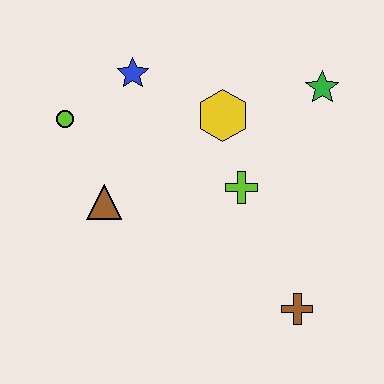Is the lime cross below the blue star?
Yes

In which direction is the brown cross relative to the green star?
The brown cross is below the green star.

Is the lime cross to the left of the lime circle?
No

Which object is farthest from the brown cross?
The lime circle is farthest from the brown cross.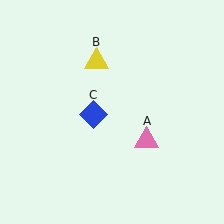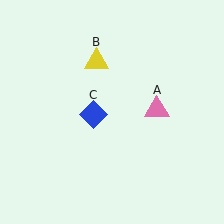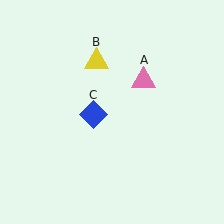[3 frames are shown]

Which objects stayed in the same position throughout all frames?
Yellow triangle (object B) and blue diamond (object C) remained stationary.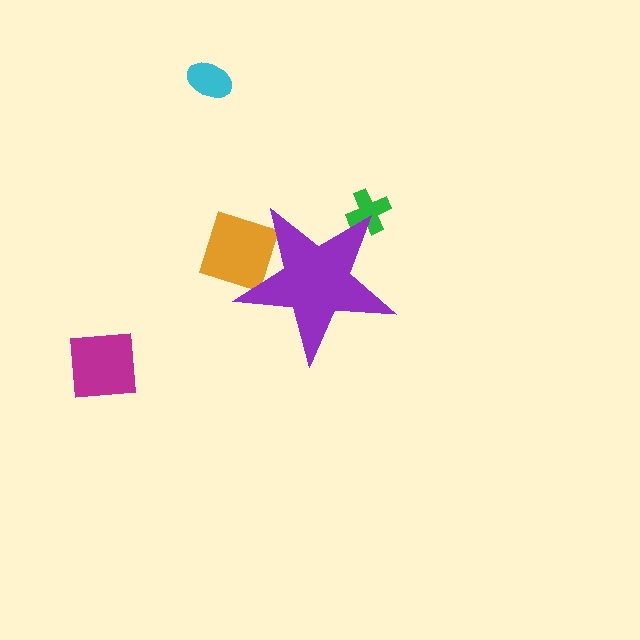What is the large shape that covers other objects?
A purple star.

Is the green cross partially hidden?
Yes, the green cross is partially hidden behind the purple star.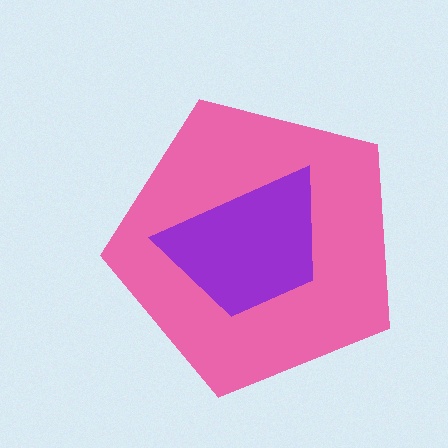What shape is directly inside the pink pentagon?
The purple trapezoid.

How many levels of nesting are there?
2.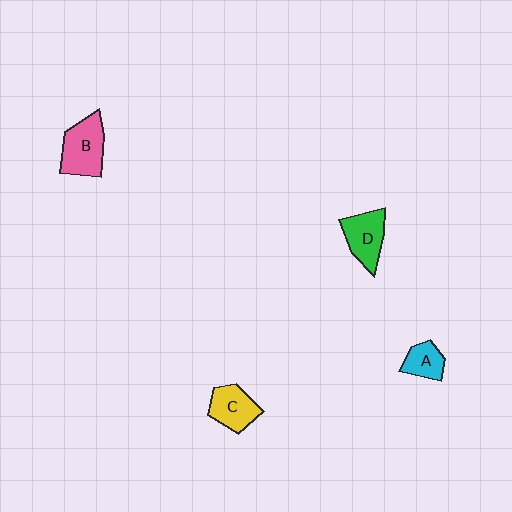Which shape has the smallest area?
Shape A (cyan).